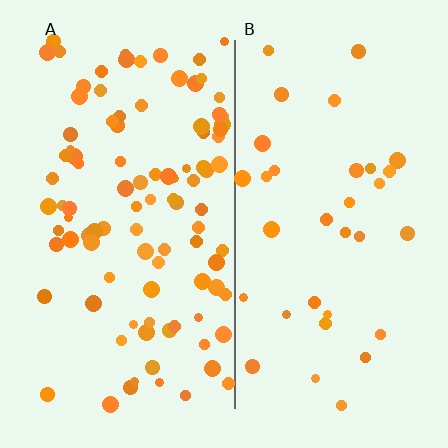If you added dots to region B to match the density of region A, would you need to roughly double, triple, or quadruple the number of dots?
Approximately triple.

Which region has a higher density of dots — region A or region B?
A (the left).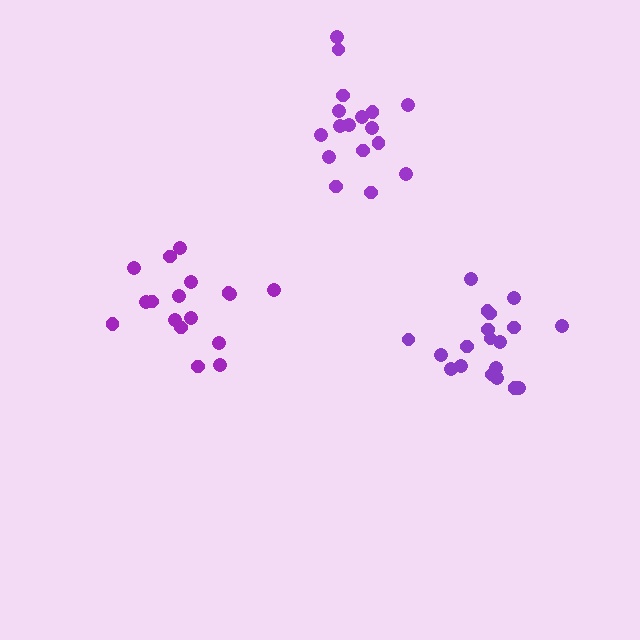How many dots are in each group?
Group 1: 17 dots, Group 2: 17 dots, Group 3: 19 dots (53 total).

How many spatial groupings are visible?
There are 3 spatial groupings.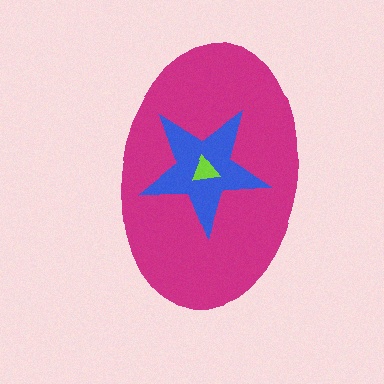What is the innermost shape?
The lime triangle.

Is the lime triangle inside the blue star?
Yes.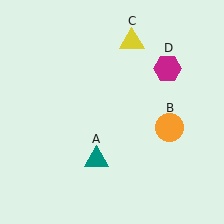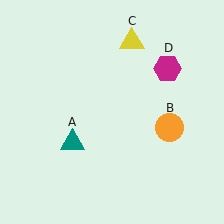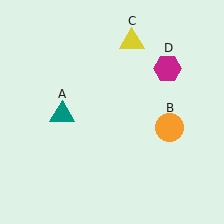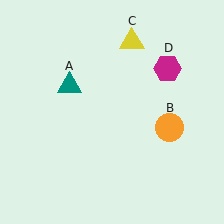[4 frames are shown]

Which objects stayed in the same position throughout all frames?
Orange circle (object B) and yellow triangle (object C) and magenta hexagon (object D) remained stationary.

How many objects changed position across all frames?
1 object changed position: teal triangle (object A).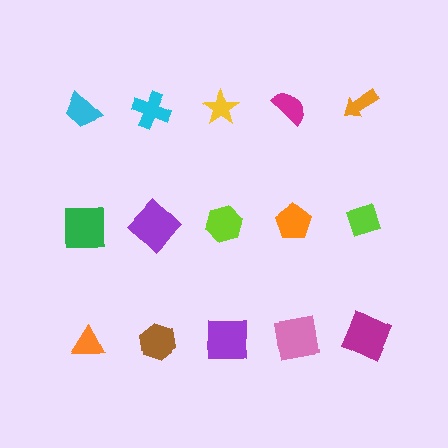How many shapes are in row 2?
5 shapes.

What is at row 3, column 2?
A brown hexagon.